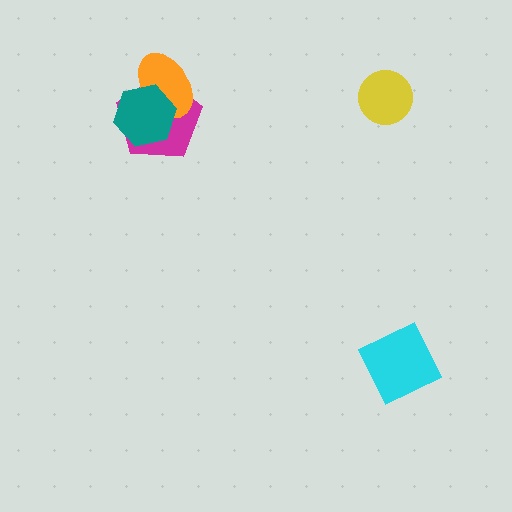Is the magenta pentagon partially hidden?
Yes, it is partially covered by another shape.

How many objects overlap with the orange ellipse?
2 objects overlap with the orange ellipse.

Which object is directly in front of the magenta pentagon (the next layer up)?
The orange ellipse is directly in front of the magenta pentagon.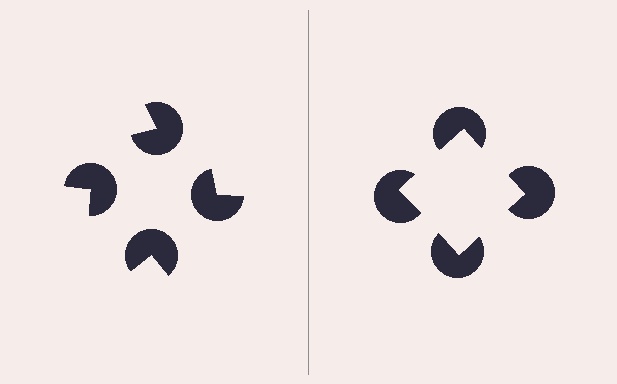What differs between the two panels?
The pac-man discs are positioned identically on both sides; only the wedge orientations differ. On the right they align to a square; on the left they are misaligned.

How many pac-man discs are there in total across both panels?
8 — 4 on each side.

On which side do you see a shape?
An illusory square appears on the right side. On the left side the wedge cuts are rotated, so no coherent shape forms.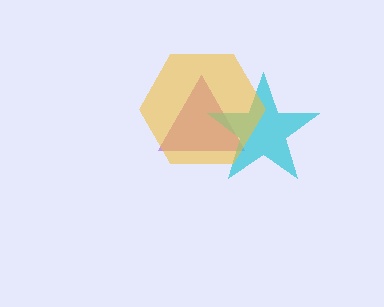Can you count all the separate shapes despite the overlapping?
Yes, there are 3 separate shapes.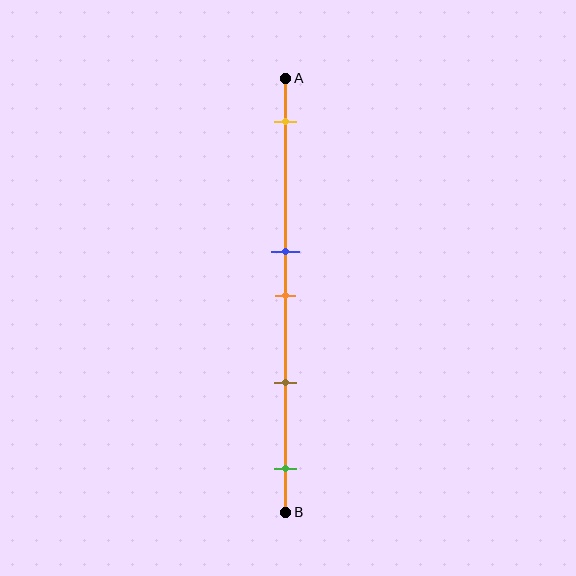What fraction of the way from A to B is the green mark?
The green mark is approximately 90% (0.9) of the way from A to B.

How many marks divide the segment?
There are 5 marks dividing the segment.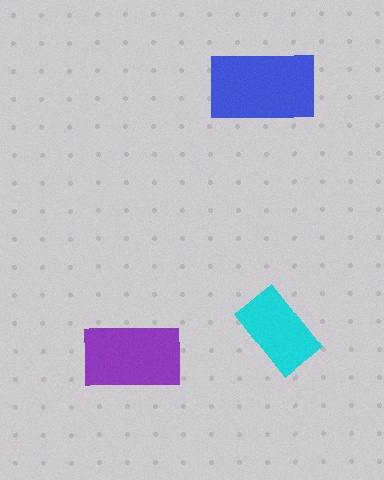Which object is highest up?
The blue rectangle is topmost.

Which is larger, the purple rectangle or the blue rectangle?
The blue one.